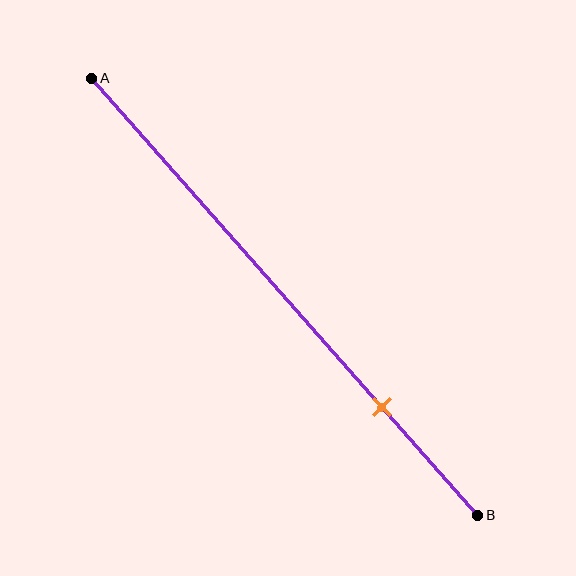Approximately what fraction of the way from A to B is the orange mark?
The orange mark is approximately 75% of the way from A to B.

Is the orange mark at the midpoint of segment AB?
No, the mark is at about 75% from A, not at the 50% midpoint.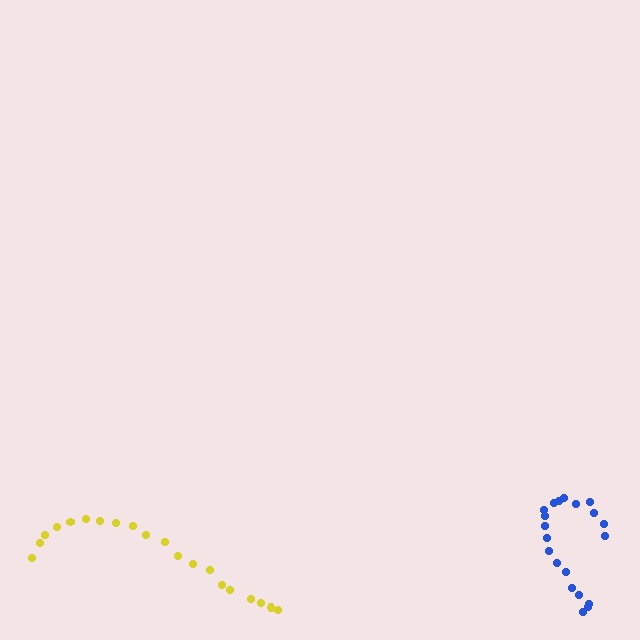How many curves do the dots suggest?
There are 2 distinct paths.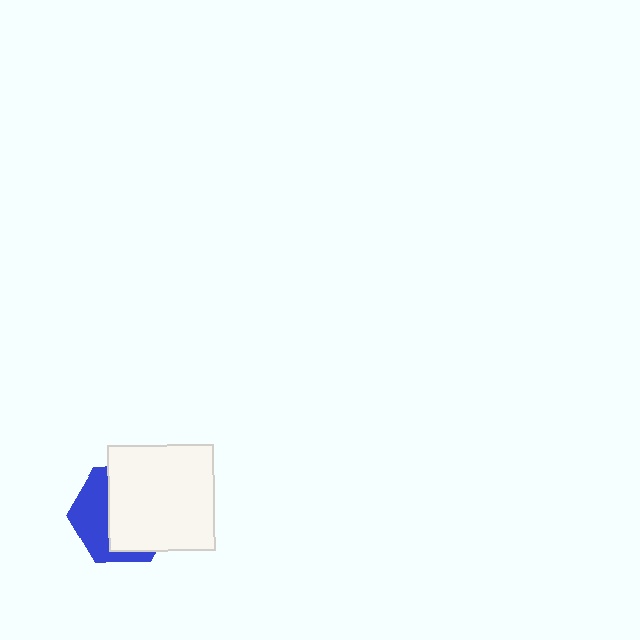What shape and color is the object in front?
The object in front is a white square.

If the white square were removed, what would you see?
You would see the complete blue hexagon.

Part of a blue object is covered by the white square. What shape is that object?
It is a hexagon.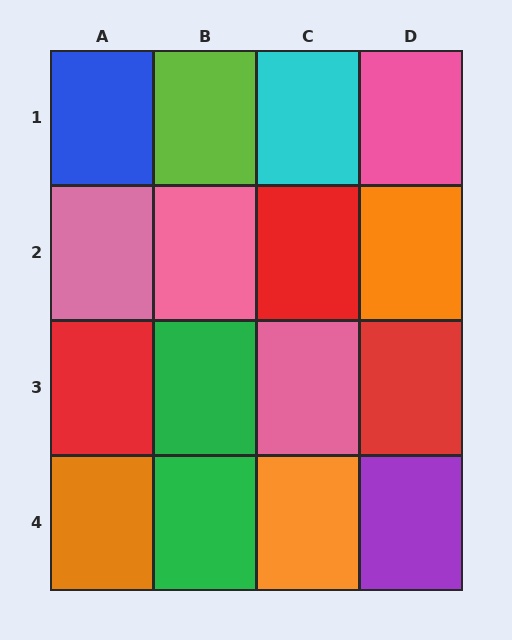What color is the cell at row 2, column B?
Pink.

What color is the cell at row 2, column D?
Orange.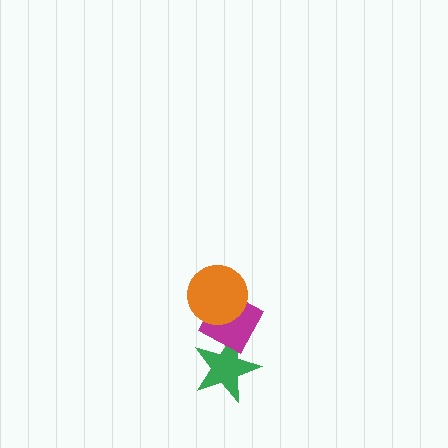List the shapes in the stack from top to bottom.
From top to bottom: the orange circle, the magenta diamond, the green star.